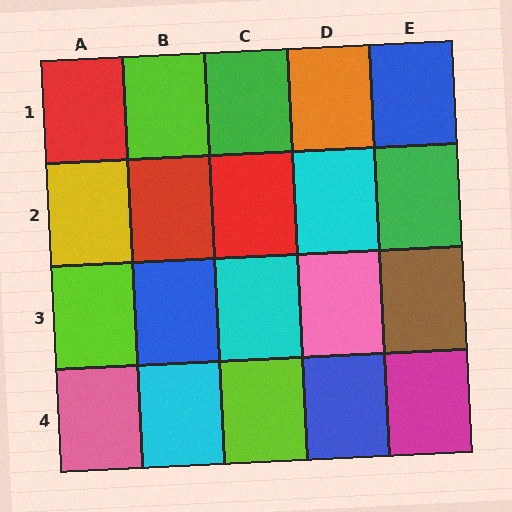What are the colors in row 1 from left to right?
Red, lime, green, orange, blue.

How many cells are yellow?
1 cell is yellow.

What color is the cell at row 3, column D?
Pink.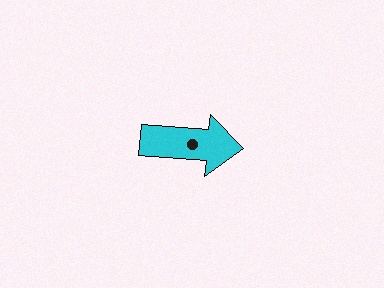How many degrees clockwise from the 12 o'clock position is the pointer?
Approximately 95 degrees.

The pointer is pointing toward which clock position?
Roughly 3 o'clock.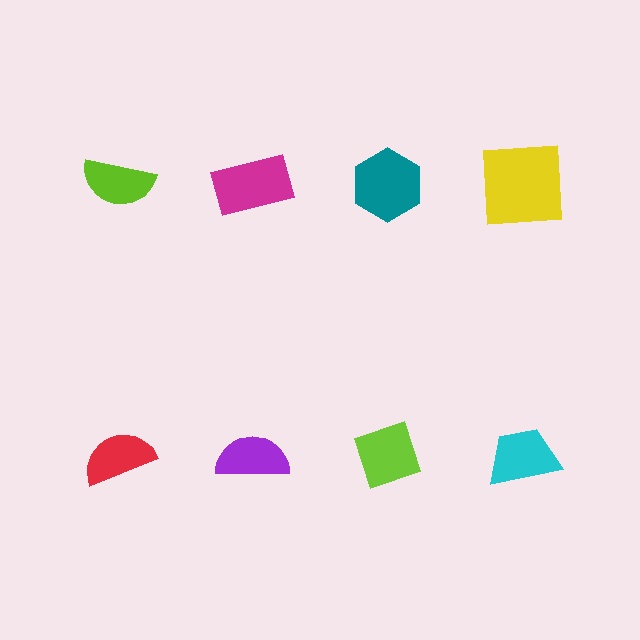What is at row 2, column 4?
A cyan trapezoid.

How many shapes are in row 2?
4 shapes.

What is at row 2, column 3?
A lime diamond.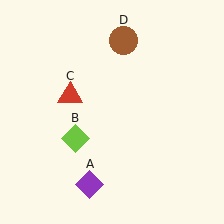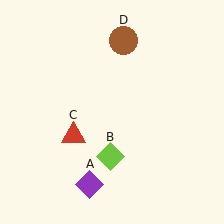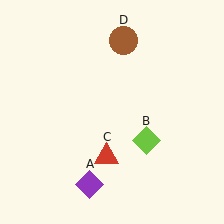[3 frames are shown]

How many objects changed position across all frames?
2 objects changed position: lime diamond (object B), red triangle (object C).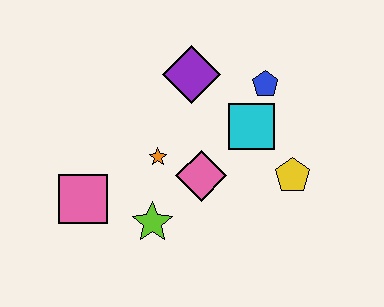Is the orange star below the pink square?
No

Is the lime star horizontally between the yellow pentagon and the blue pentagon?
No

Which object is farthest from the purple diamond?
The pink square is farthest from the purple diamond.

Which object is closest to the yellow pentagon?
The cyan square is closest to the yellow pentagon.